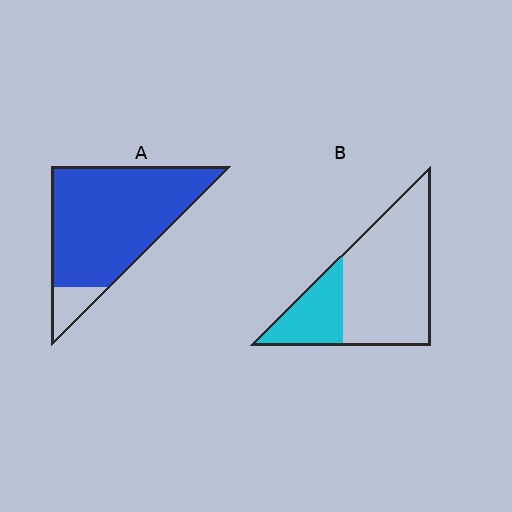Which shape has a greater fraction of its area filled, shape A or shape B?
Shape A.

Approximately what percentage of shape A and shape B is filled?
A is approximately 90% and B is approximately 25%.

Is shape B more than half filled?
No.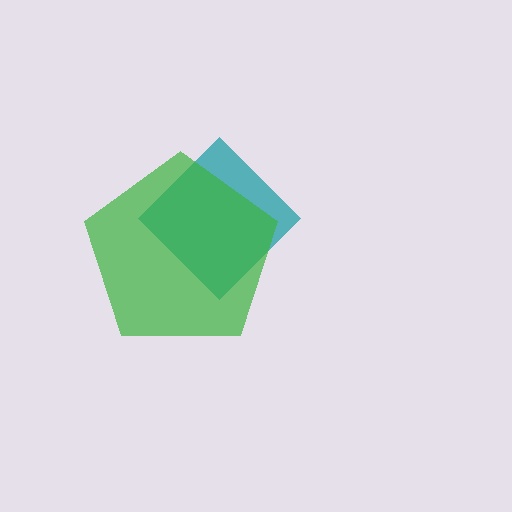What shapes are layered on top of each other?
The layered shapes are: a teal diamond, a green pentagon.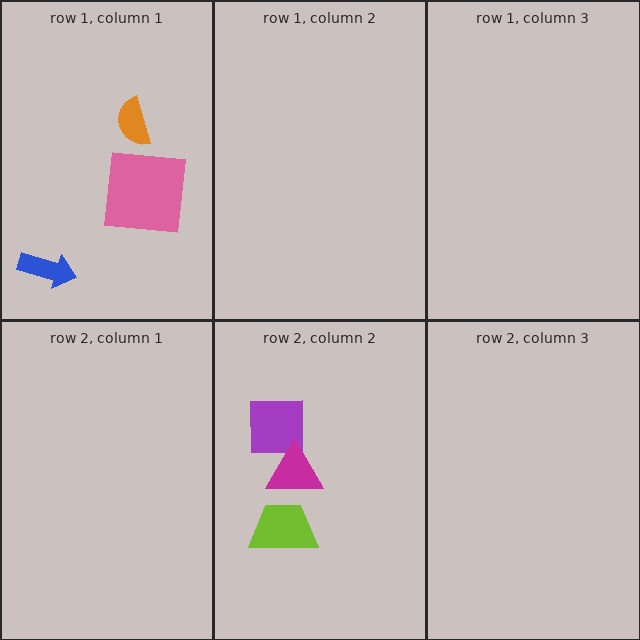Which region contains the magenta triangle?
The row 2, column 2 region.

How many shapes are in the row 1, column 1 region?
3.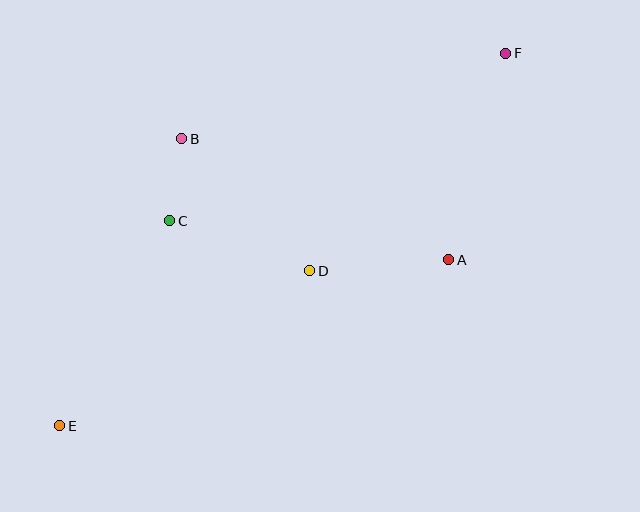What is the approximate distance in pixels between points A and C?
The distance between A and C is approximately 282 pixels.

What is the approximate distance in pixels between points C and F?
The distance between C and F is approximately 375 pixels.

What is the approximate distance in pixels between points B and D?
The distance between B and D is approximately 184 pixels.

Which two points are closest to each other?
Points B and C are closest to each other.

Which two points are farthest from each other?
Points E and F are farthest from each other.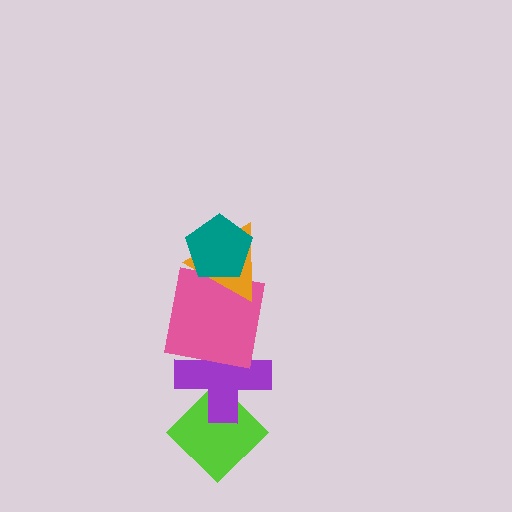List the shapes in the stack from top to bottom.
From top to bottom: the teal pentagon, the orange triangle, the pink square, the purple cross, the lime diamond.